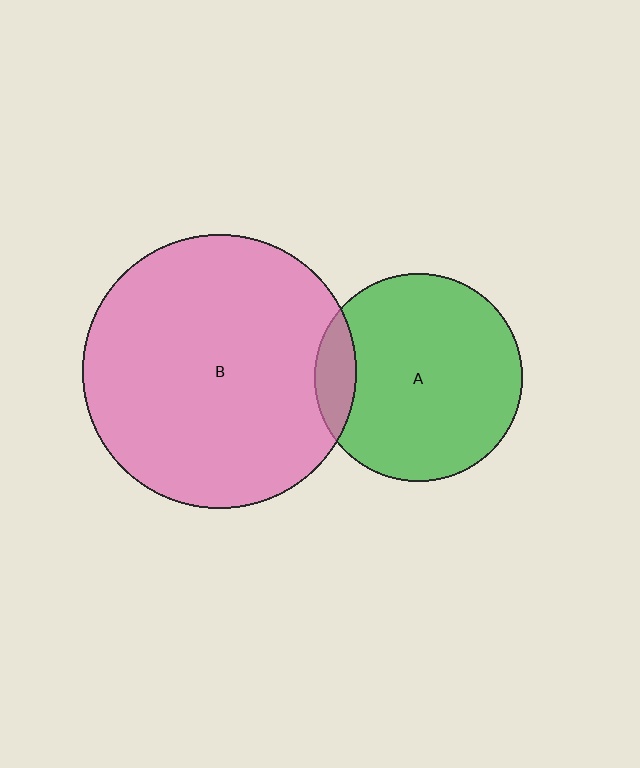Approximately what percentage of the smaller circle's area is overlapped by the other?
Approximately 10%.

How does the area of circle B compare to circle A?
Approximately 1.7 times.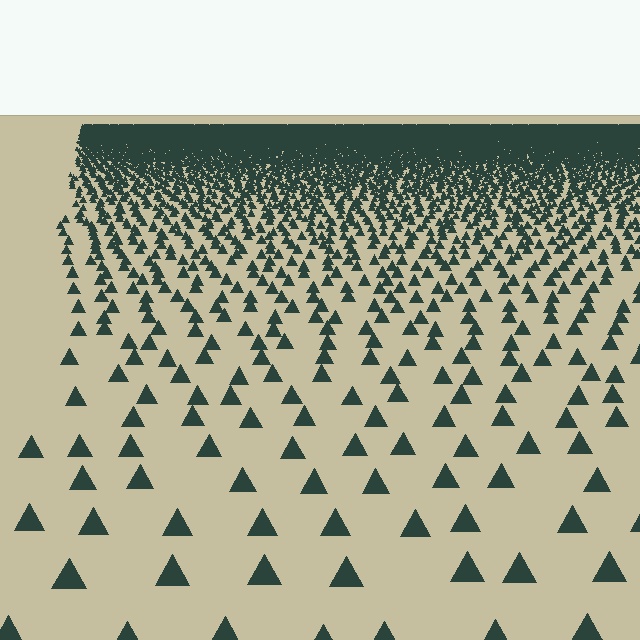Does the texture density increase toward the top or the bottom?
Density increases toward the top.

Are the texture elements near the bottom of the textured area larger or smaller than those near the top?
Larger. Near the bottom, elements are closer to the viewer and appear at a bigger on-screen size.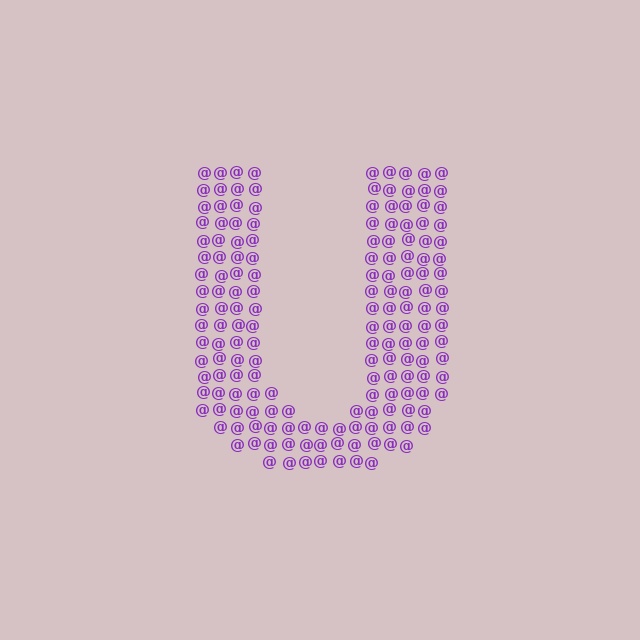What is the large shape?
The large shape is the letter U.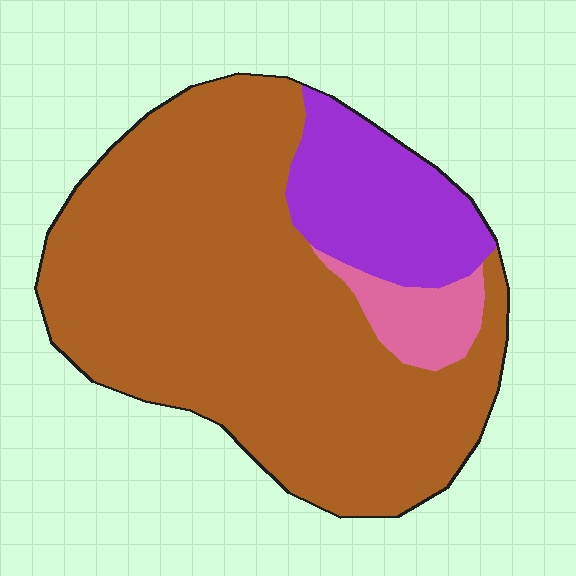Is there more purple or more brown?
Brown.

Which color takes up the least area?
Pink, at roughly 5%.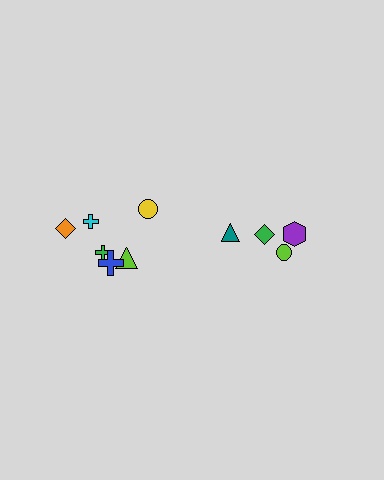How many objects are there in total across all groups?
There are 10 objects.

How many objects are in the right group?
There are 4 objects.